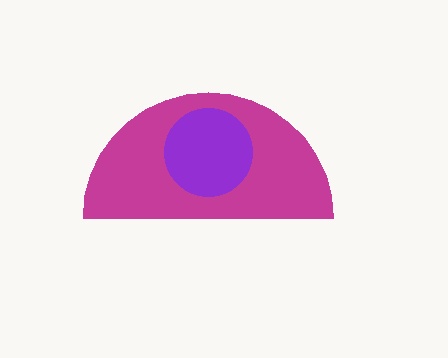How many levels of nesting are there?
2.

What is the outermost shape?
The magenta semicircle.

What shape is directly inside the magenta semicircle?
The purple circle.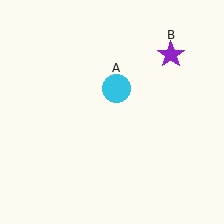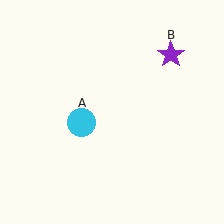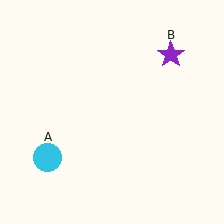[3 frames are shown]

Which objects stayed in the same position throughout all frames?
Purple star (object B) remained stationary.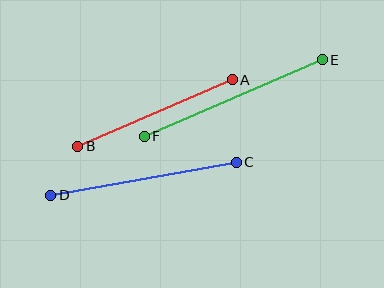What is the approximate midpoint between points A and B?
The midpoint is at approximately (155, 113) pixels.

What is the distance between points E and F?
The distance is approximately 194 pixels.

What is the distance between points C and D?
The distance is approximately 188 pixels.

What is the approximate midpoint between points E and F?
The midpoint is at approximately (233, 98) pixels.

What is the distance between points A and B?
The distance is approximately 168 pixels.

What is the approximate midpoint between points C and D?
The midpoint is at approximately (143, 179) pixels.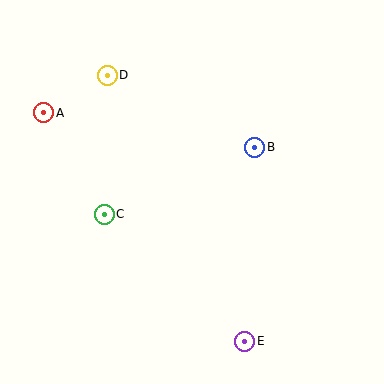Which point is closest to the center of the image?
Point B at (255, 147) is closest to the center.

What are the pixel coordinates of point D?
Point D is at (107, 75).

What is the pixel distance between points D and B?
The distance between D and B is 164 pixels.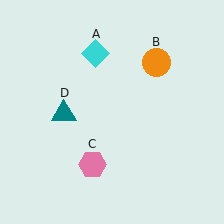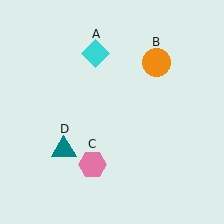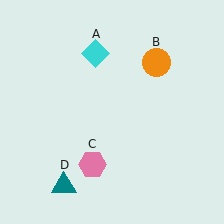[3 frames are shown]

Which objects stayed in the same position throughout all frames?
Cyan diamond (object A) and orange circle (object B) and pink hexagon (object C) remained stationary.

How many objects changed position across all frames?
1 object changed position: teal triangle (object D).